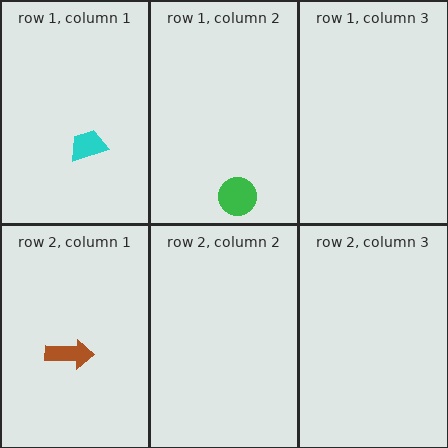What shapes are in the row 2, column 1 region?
The brown arrow.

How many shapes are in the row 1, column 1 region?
1.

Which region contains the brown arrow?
The row 2, column 1 region.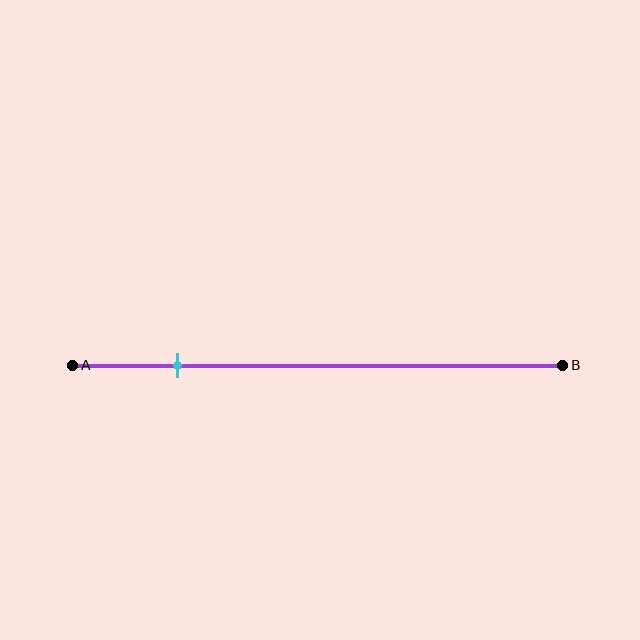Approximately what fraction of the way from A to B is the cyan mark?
The cyan mark is approximately 20% of the way from A to B.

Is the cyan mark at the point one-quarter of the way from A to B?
No, the mark is at about 20% from A, not at the 25% one-quarter point.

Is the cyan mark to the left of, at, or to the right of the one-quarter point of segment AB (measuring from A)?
The cyan mark is to the left of the one-quarter point of segment AB.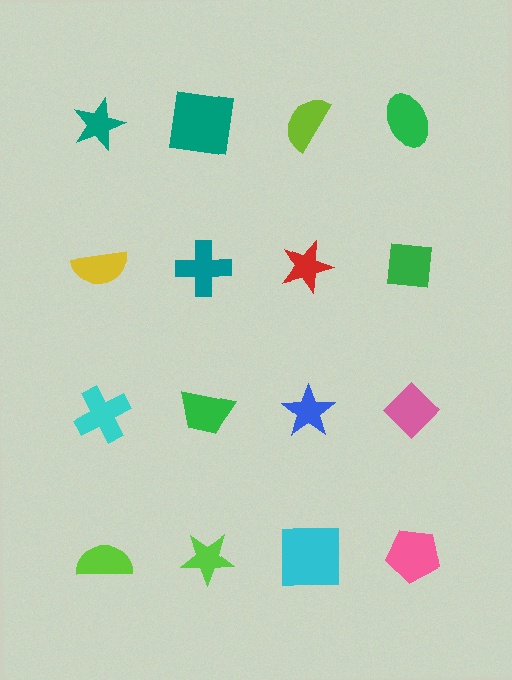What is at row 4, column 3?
A cyan square.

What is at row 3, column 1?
A cyan cross.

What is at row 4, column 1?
A lime semicircle.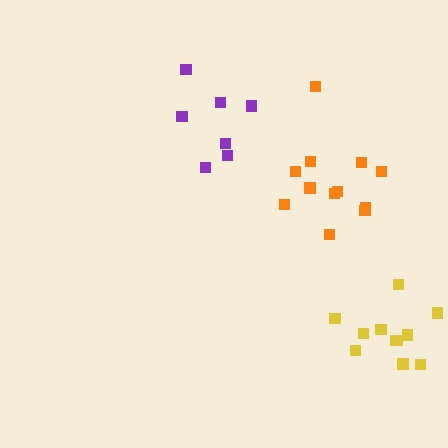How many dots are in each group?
Group 1: 11 dots, Group 2: 12 dots, Group 3: 7 dots (30 total).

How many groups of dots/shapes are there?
There are 3 groups.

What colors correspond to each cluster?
The clusters are colored: yellow, orange, purple.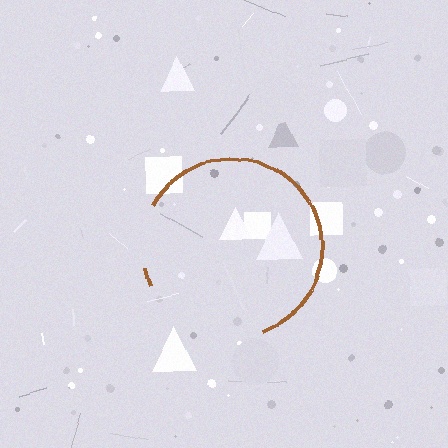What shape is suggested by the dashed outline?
The dashed outline suggests a circle.